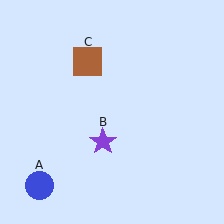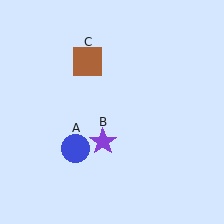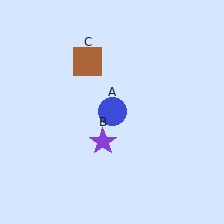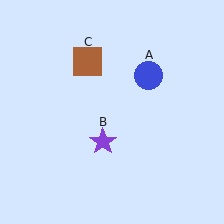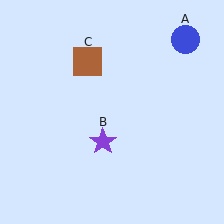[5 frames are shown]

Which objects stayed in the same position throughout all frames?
Purple star (object B) and brown square (object C) remained stationary.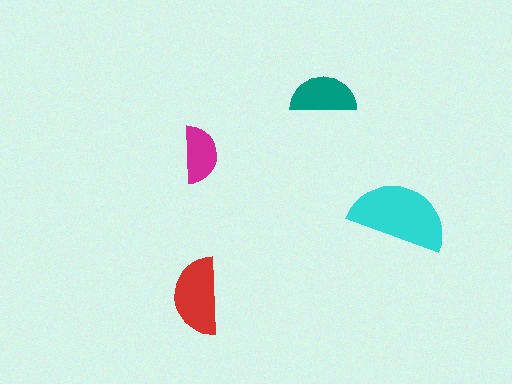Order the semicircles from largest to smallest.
the cyan one, the red one, the teal one, the magenta one.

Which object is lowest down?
The red semicircle is bottommost.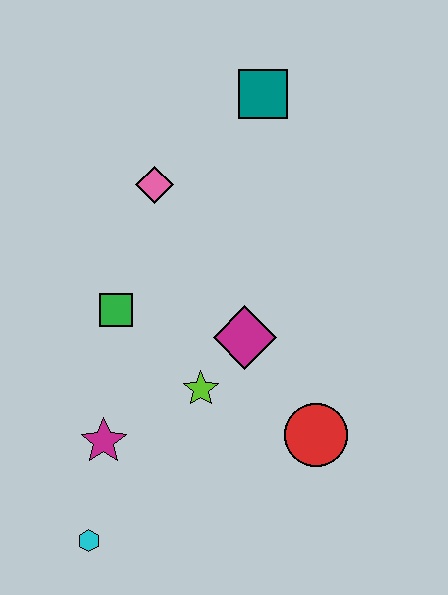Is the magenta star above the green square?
No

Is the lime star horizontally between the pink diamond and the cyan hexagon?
No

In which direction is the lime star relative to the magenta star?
The lime star is to the right of the magenta star.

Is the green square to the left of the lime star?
Yes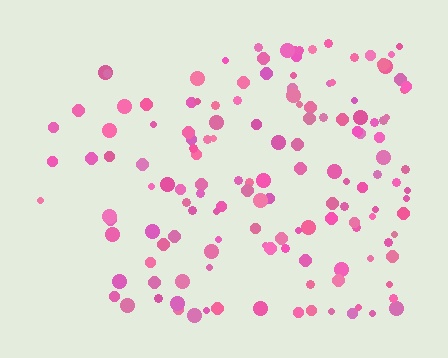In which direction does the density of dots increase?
From left to right, with the right side densest.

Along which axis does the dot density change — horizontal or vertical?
Horizontal.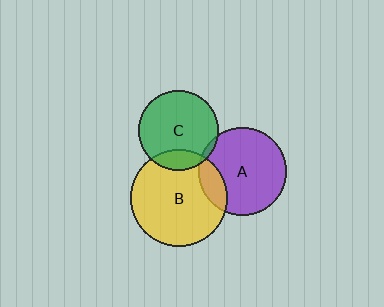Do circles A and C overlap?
Yes.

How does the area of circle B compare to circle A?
Approximately 1.2 times.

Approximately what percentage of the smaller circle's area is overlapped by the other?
Approximately 5%.